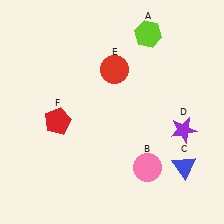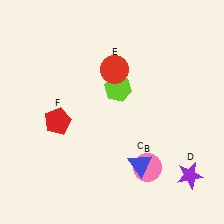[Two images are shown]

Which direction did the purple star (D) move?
The purple star (D) moved down.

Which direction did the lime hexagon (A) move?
The lime hexagon (A) moved down.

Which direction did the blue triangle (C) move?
The blue triangle (C) moved left.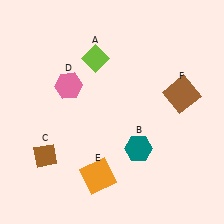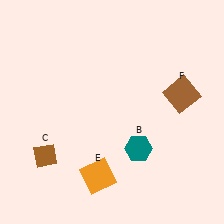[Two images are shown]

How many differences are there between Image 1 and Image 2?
There are 2 differences between the two images.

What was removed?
The lime diamond (A), the pink hexagon (D) were removed in Image 2.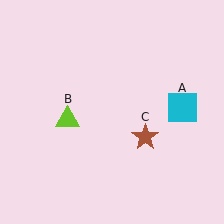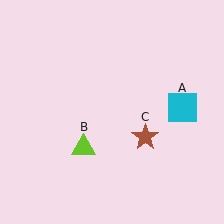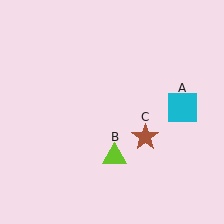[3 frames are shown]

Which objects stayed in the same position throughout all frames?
Cyan square (object A) and brown star (object C) remained stationary.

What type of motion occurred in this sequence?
The lime triangle (object B) rotated counterclockwise around the center of the scene.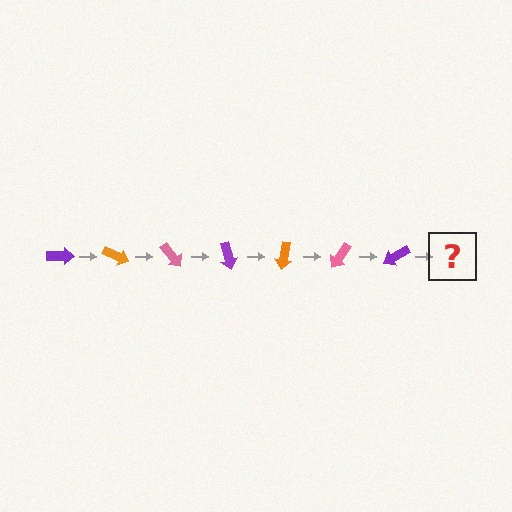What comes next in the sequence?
The next element should be an orange arrow, rotated 175 degrees from the start.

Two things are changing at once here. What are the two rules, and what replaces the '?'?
The two rules are that it rotates 25 degrees each step and the color cycles through purple, orange, and pink. The '?' should be an orange arrow, rotated 175 degrees from the start.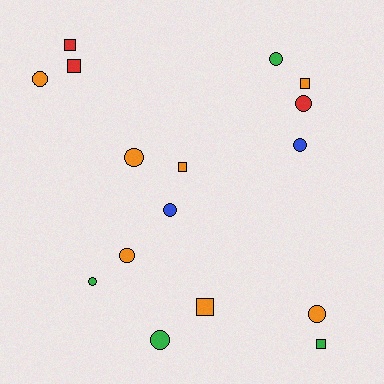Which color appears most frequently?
Orange, with 7 objects.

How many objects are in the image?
There are 16 objects.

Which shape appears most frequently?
Circle, with 10 objects.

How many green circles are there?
There are 3 green circles.